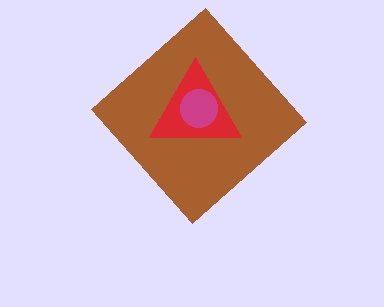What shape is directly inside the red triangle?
The magenta circle.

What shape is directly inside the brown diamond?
The red triangle.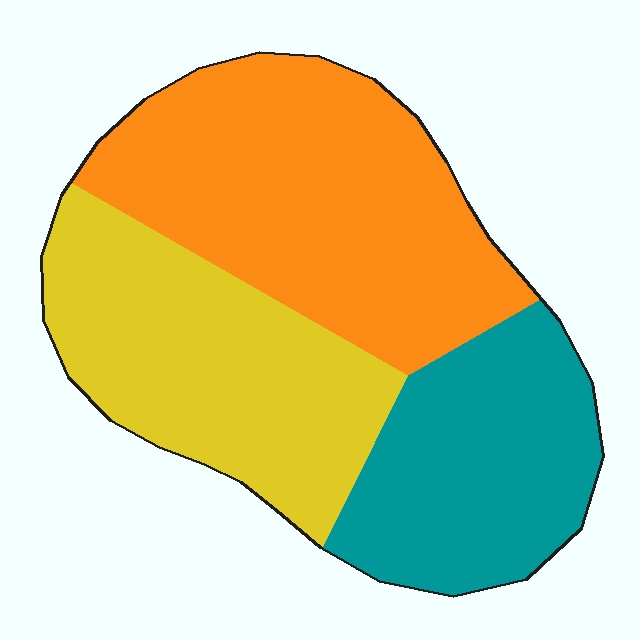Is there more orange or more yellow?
Orange.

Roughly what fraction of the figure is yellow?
Yellow covers 33% of the figure.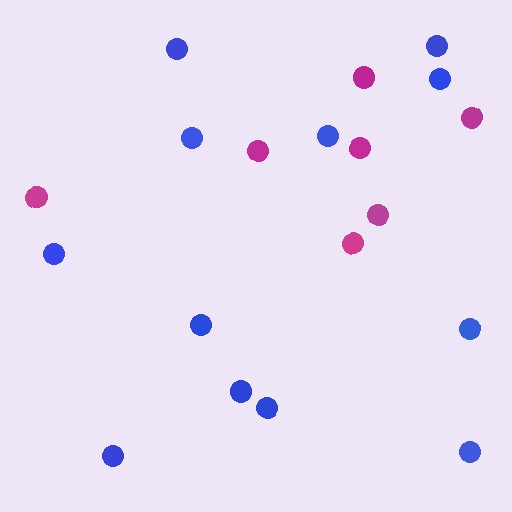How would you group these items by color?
There are 2 groups: one group of blue circles (12) and one group of magenta circles (7).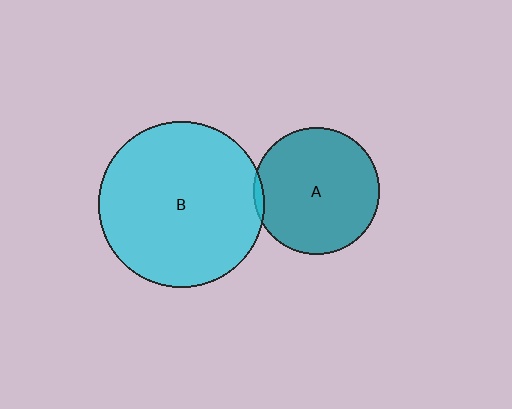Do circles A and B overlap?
Yes.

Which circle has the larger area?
Circle B (cyan).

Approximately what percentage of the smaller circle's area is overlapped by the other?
Approximately 5%.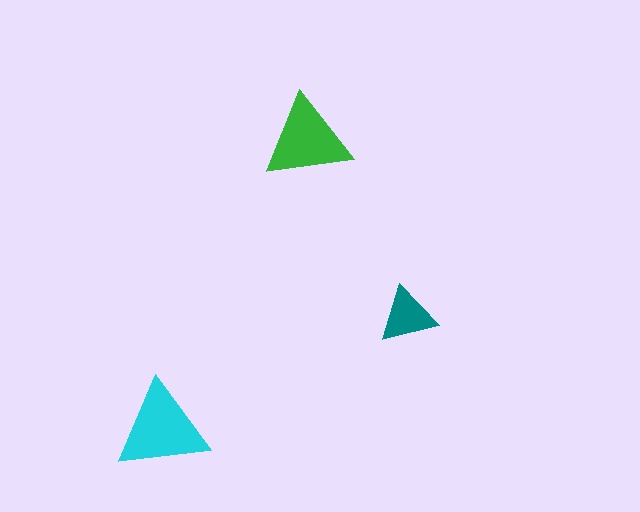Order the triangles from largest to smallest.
the cyan one, the green one, the teal one.